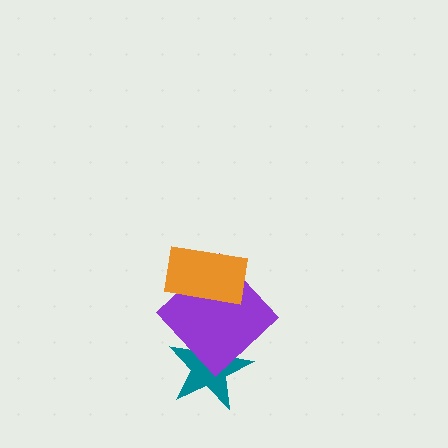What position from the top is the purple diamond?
The purple diamond is 2nd from the top.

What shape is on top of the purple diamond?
The orange rectangle is on top of the purple diamond.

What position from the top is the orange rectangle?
The orange rectangle is 1st from the top.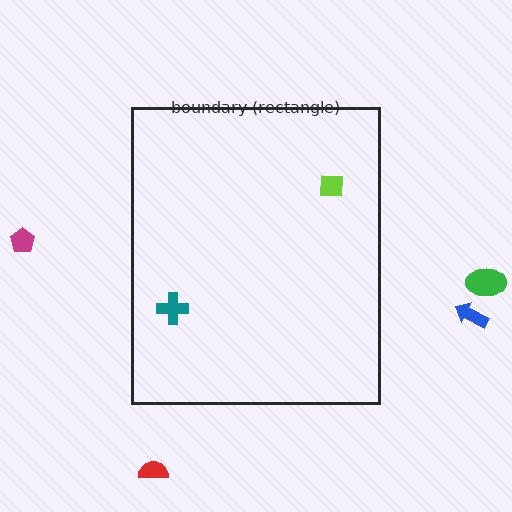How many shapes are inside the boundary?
2 inside, 4 outside.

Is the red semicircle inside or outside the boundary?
Outside.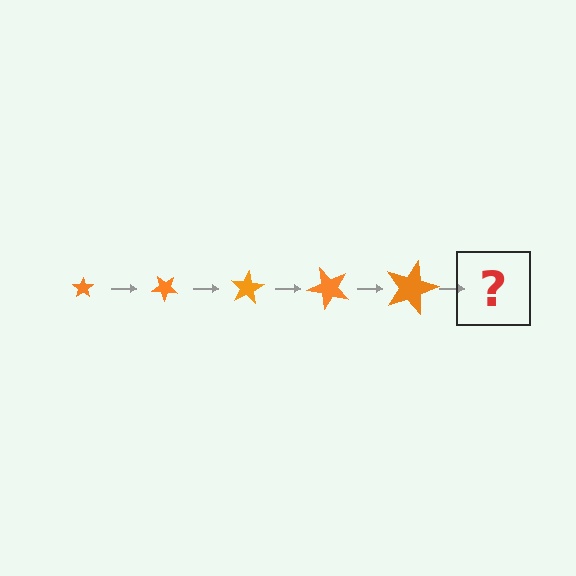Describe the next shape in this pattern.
It should be a star, larger than the previous one and rotated 200 degrees from the start.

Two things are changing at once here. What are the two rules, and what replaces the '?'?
The two rules are that the star grows larger each step and it rotates 40 degrees each step. The '?' should be a star, larger than the previous one and rotated 200 degrees from the start.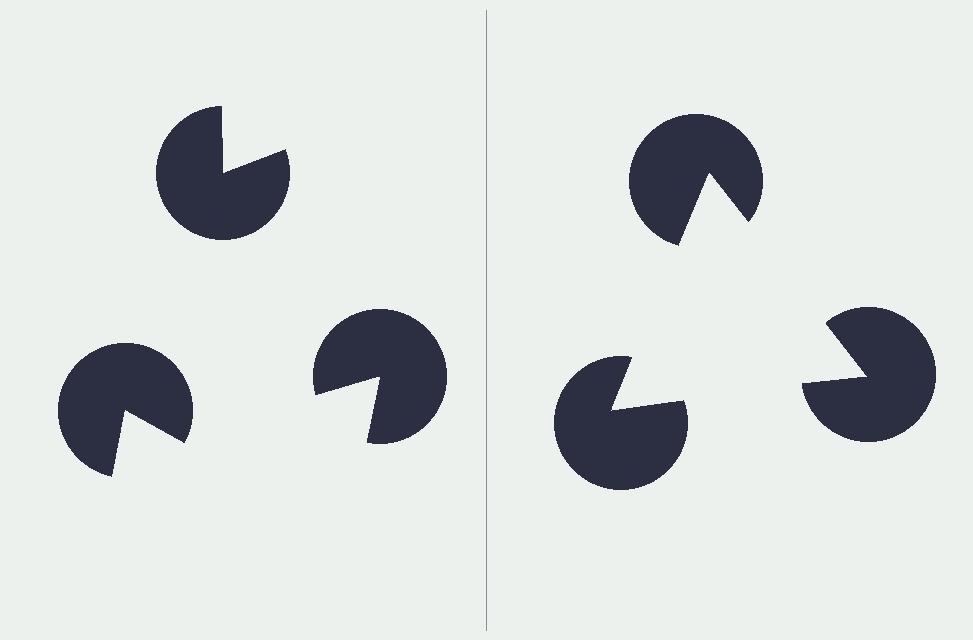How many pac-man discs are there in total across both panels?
6 — 3 on each side.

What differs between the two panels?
The pac-man discs are positioned identically on both sides; only the wedge orientations differ. On the right they align to a triangle; on the left they are misaligned.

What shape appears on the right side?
An illusory triangle.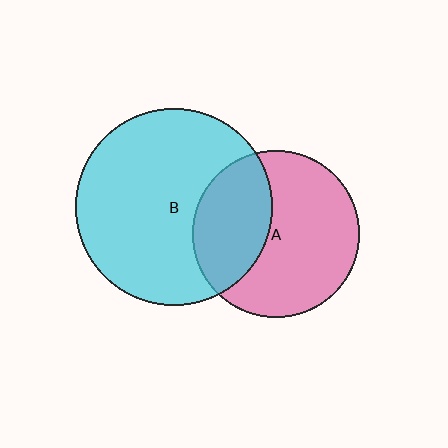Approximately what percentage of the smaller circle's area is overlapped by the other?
Approximately 35%.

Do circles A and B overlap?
Yes.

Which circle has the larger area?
Circle B (cyan).